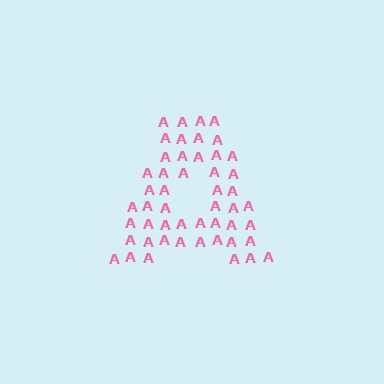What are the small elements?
The small elements are letter A's.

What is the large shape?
The large shape is the letter A.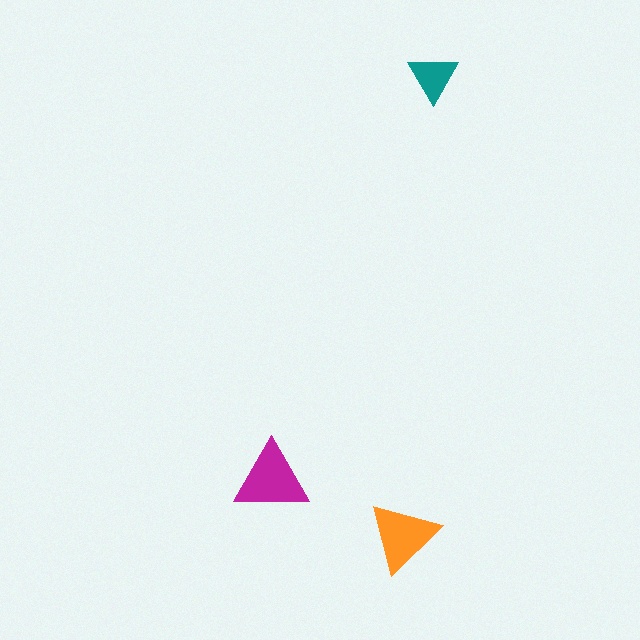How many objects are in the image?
There are 3 objects in the image.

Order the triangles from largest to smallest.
the magenta one, the orange one, the teal one.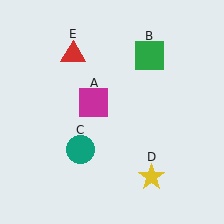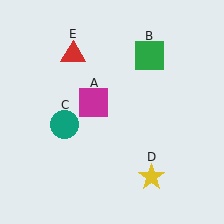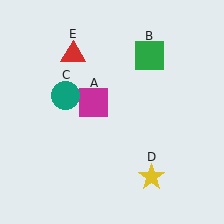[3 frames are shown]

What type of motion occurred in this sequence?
The teal circle (object C) rotated clockwise around the center of the scene.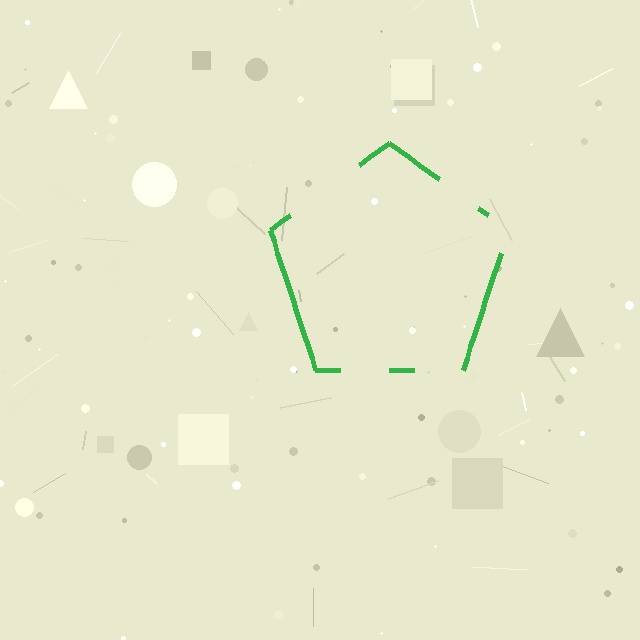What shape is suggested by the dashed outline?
The dashed outline suggests a pentagon.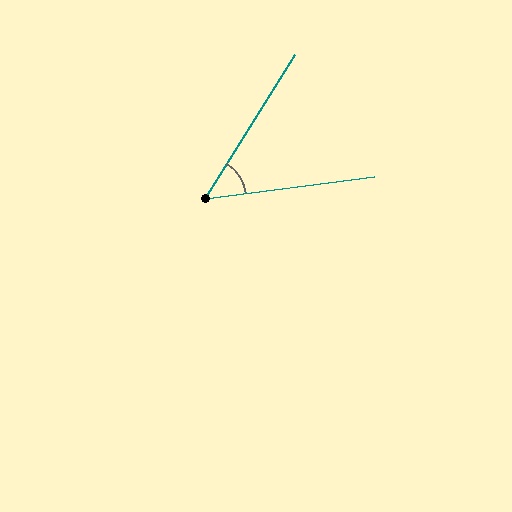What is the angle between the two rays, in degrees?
Approximately 50 degrees.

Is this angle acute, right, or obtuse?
It is acute.